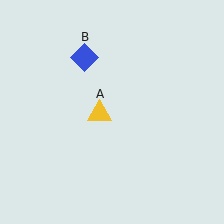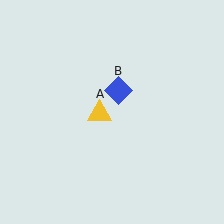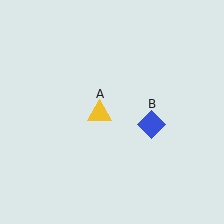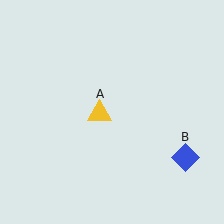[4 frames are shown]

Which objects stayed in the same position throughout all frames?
Yellow triangle (object A) remained stationary.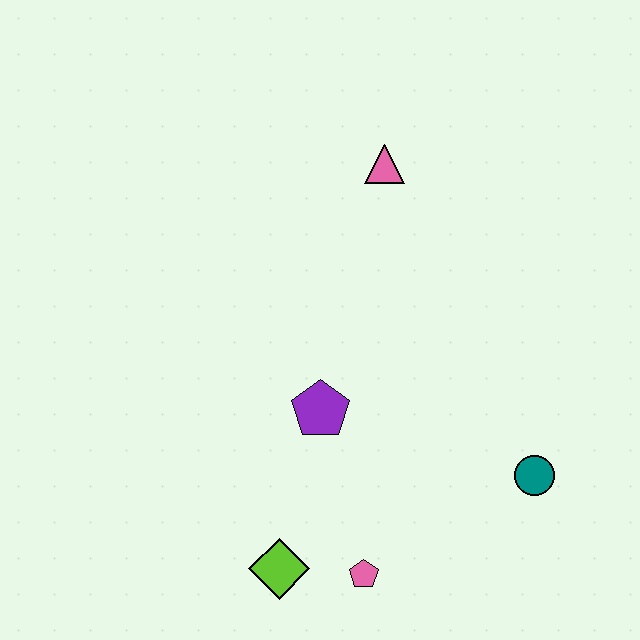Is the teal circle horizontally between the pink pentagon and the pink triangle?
No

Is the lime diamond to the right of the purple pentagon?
No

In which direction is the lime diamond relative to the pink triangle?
The lime diamond is below the pink triangle.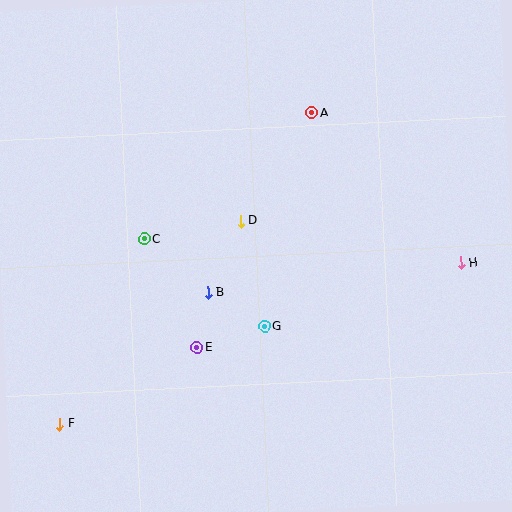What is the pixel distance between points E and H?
The distance between E and H is 277 pixels.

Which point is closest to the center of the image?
Point D at (241, 221) is closest to the center.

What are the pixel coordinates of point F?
Point F is at (60, 424).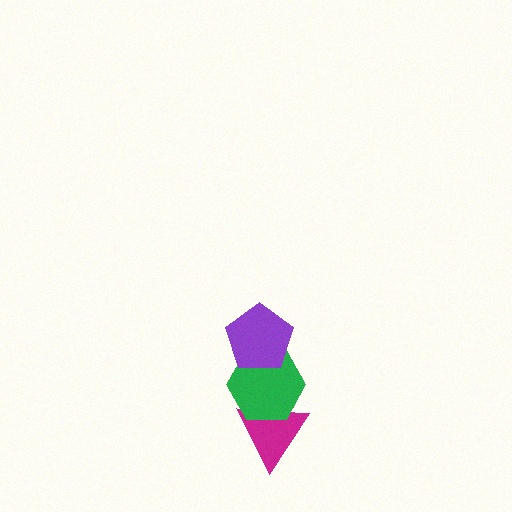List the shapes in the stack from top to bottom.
From top to bottom: the purple pentagon, the green hexagon, the magenta triangle.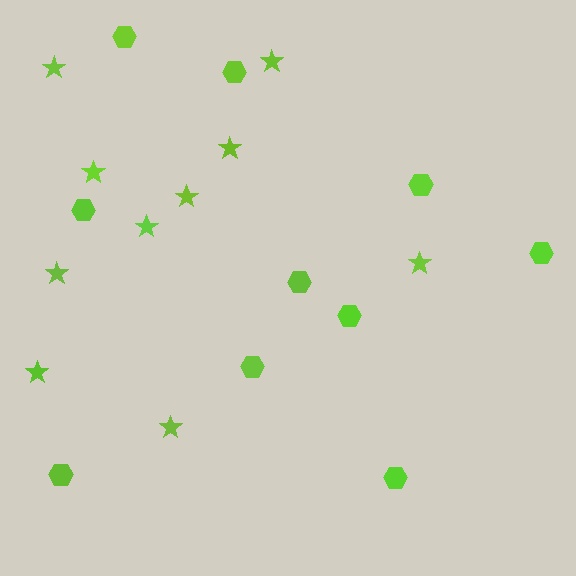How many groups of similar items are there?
There are 2 groups: one group of hexagons (10) and one group of stars (10).